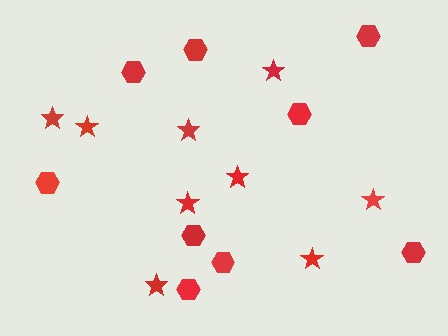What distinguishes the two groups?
There are 2 groups: one group of hexagons (9) and one group of stars (9).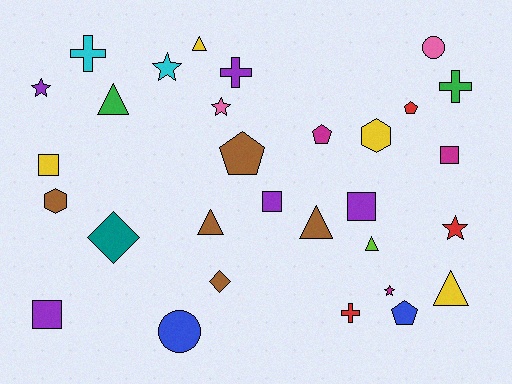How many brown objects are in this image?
There are 5 brown objects.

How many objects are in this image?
There are 30 objects.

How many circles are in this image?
There are 2 circles.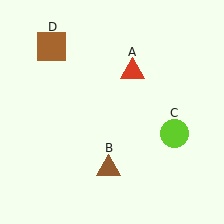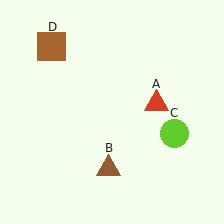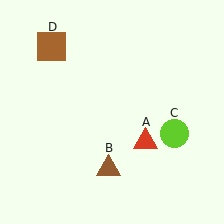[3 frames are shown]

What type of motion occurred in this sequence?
The red triangle (object A) rotated clockwise around the center of the scene.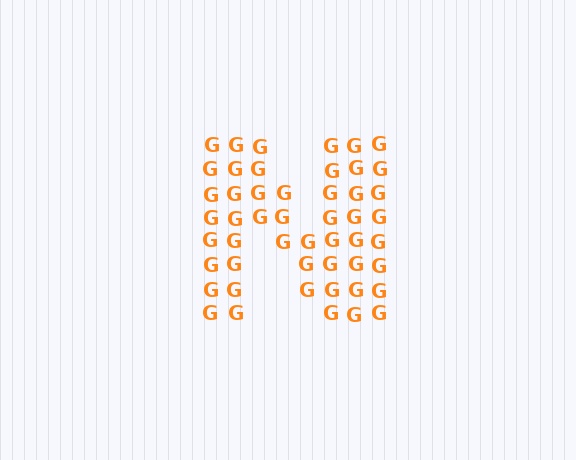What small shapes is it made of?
It is made of small letter G's.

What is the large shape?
The large shape is the letter N.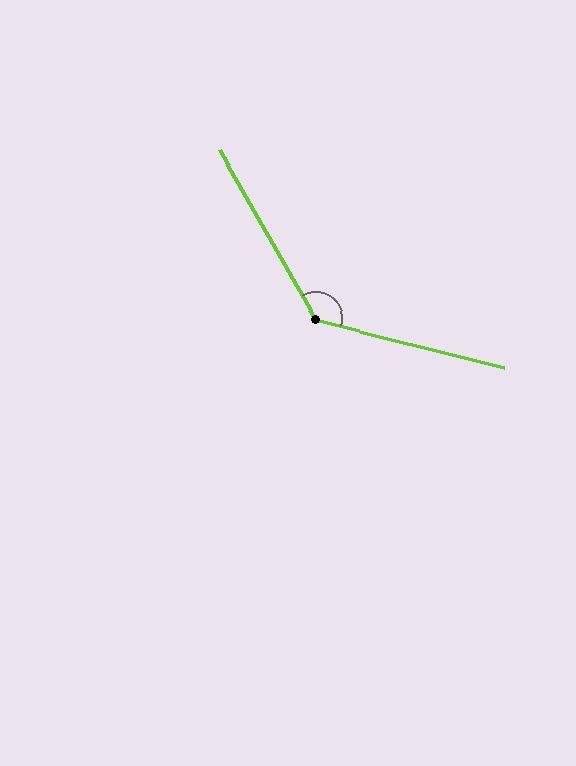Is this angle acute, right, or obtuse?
It is obtuse.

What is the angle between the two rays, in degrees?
Approximately 134 degrees.